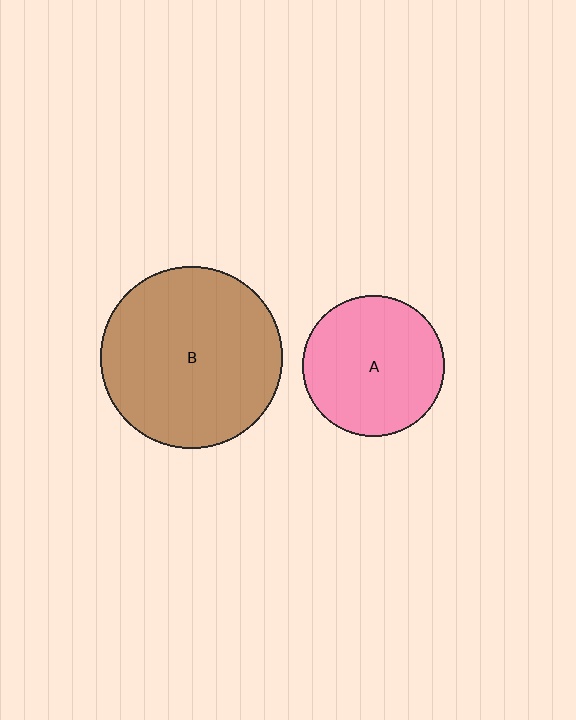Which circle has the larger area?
Circle B (brown).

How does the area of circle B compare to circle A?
Approximately 1.7 times.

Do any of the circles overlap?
No, none of the circles overlap.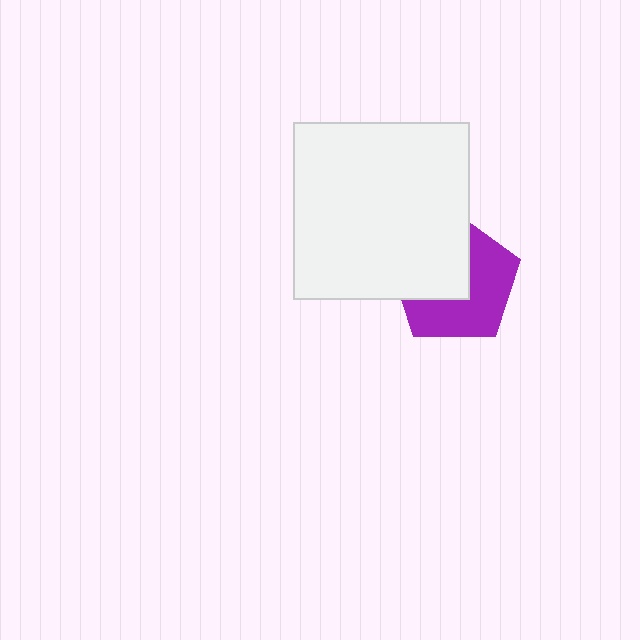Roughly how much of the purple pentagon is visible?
About half of it is visible (roughly 55%).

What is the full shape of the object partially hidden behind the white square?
The partially hidden object is a purple pentagon.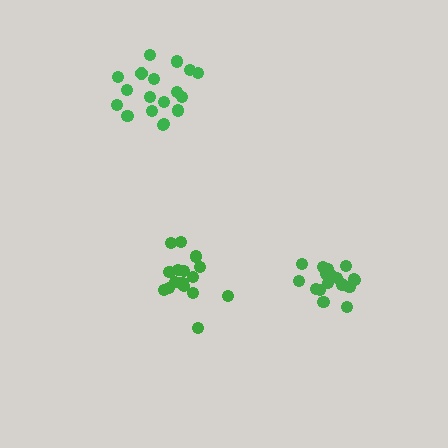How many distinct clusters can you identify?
There are 3 distinct clusters.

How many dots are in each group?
Group 1: 19 dots, Group 2: 17 dots, Group 3: 19 dots (55 total).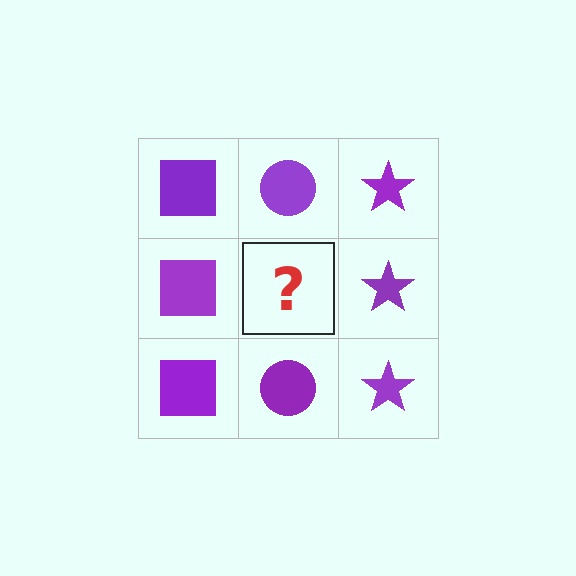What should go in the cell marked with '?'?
The missing cell should contain a purple circle.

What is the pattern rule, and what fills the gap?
The rule is that each column has a consistent shape. The gap should be filled with a purple circle.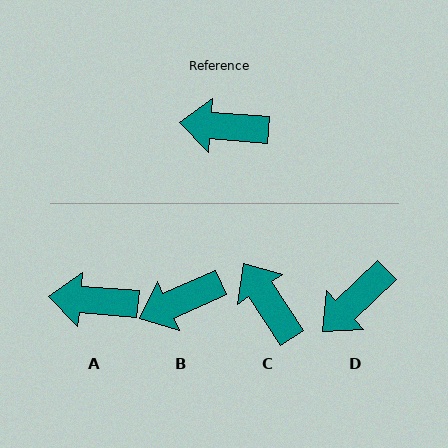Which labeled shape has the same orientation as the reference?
A.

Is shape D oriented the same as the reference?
No, it is off by about 48 degrees.